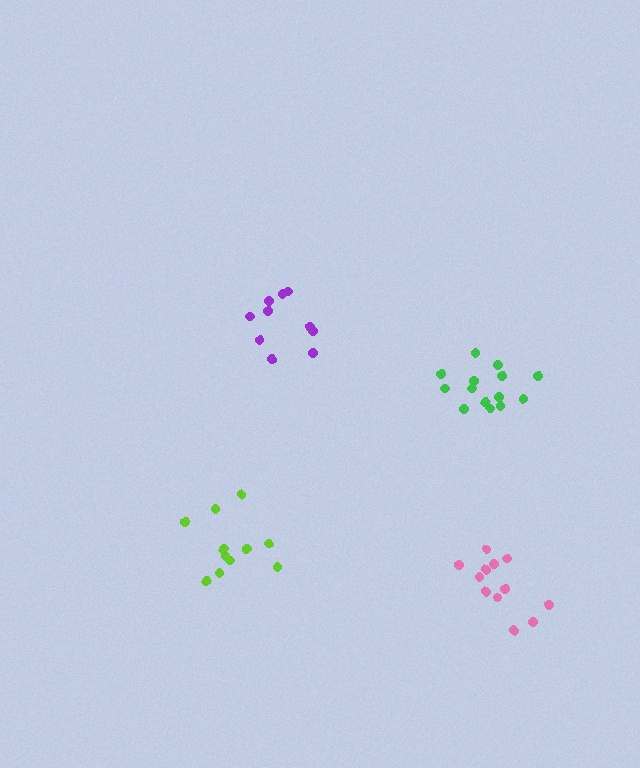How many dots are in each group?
Group 1: 14 dots, Group 2: 10 dots, Group 3: 11 dots, Group 4: 12 dots (47 total).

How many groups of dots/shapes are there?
There are 4 groups.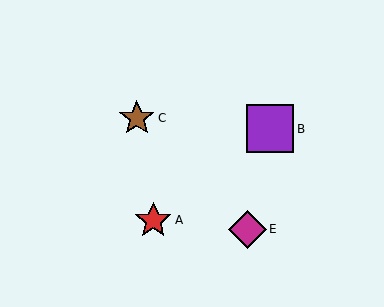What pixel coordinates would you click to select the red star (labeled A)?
Click at (153, 220) to select the red star A.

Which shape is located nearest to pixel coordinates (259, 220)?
The magenta diamond (labeled E) at (247, 229) is nearest to that location.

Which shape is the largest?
The purple square (labeled B) is the largest.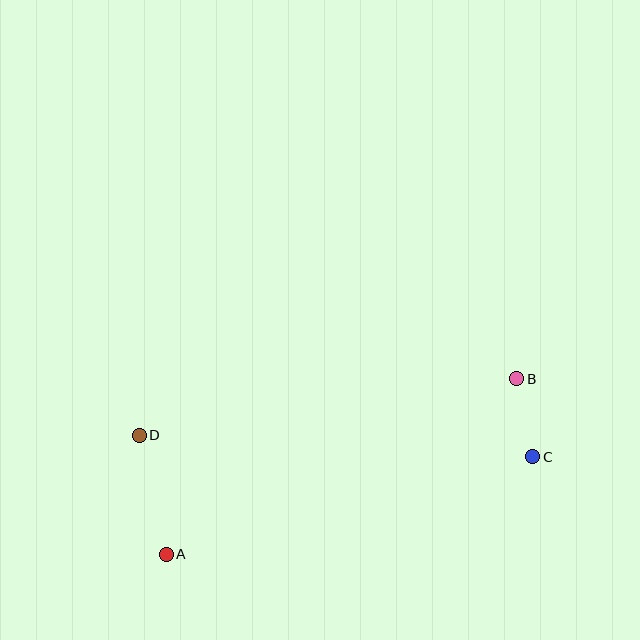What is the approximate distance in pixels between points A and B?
The distance between A and B is approximately 392 pixels.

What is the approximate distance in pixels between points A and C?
The distance between A and C is approximately 379 pixels.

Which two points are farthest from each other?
Points C and D are farthest from each other.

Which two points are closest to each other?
Points B and C are closest to each other.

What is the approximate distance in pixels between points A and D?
The distance between A and D is approximately 122 pixels.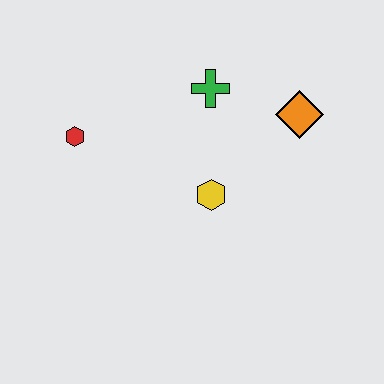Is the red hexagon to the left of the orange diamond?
Yes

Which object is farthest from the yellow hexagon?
The red hexagon is farthest from the yellow hexagon.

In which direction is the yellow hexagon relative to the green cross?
The yellow hexagon is below the green cross.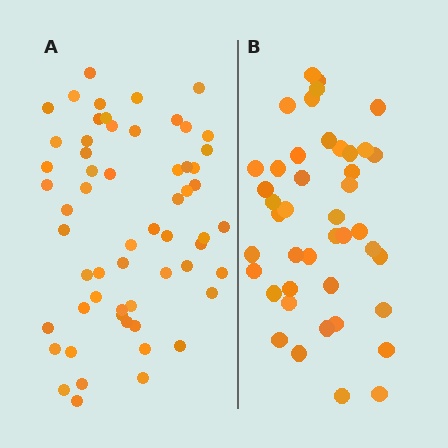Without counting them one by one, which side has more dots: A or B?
Region A (the left region) has more dots.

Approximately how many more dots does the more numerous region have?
Region A has approximately 15 more dots than region B.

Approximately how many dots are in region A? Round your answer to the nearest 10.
About 60 dots. (The exact count is 59, which rounds to 60.)